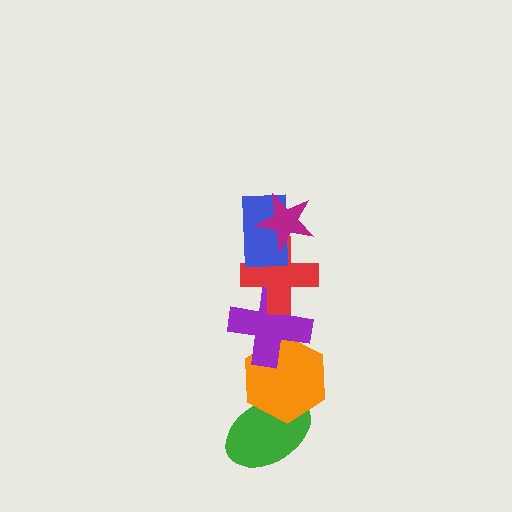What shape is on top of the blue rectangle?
The magenta star is on top of the blue rectangle.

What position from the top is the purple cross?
The purple cross is 4th from the top.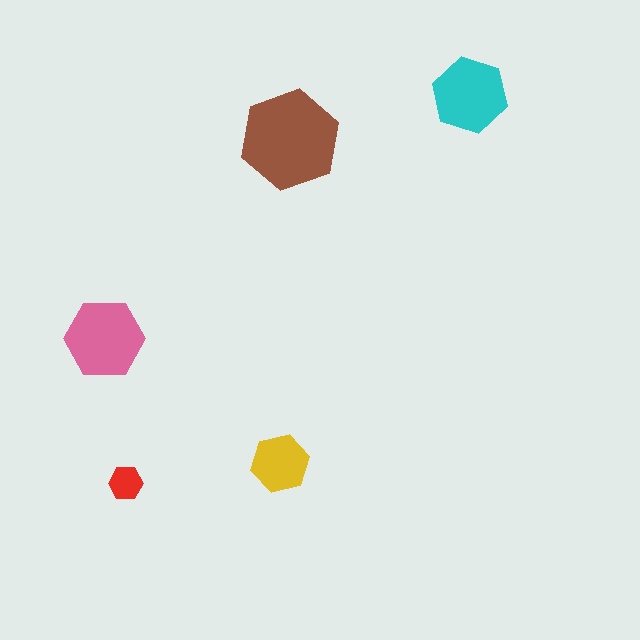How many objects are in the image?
There are 5 objects in the image.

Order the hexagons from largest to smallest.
the brown one, the pink one, the cyan one, the yellow one, the red one.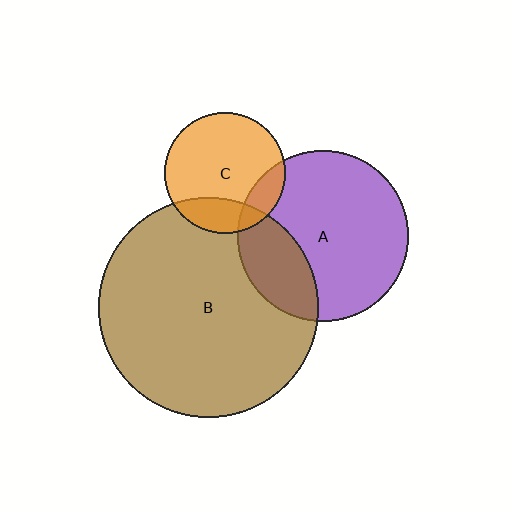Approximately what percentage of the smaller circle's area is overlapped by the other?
Approximately 25%.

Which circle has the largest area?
Circle B (brown).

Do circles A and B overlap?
Yes.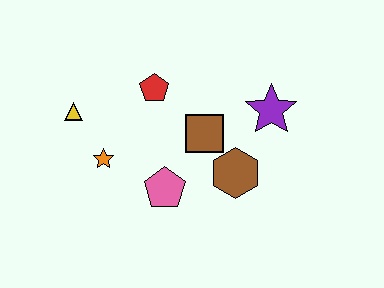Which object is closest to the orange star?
The yellow triangle is closest to the orange star.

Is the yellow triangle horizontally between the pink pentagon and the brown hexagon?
No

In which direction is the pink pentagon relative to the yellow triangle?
The pink pentagon is to the right of the yellow triangle.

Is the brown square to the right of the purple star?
No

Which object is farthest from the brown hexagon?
The yellow triangle is farthest from the brown hexagon.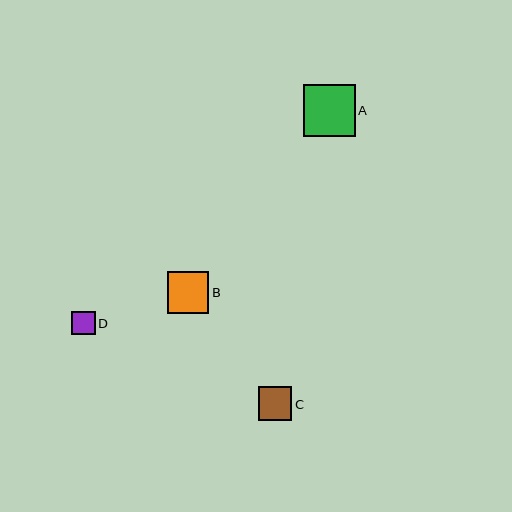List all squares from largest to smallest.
From largest to smallest: A, B, C, D.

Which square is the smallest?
Square D is the smallest with a size of approximately 23 pixels.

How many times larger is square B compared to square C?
Square B is approximately 1.2 times the size of square C.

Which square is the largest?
Square A is the largest with a size of approximately 52 pixels.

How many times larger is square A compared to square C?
Square A is approximately 1.6 times the size of square C.